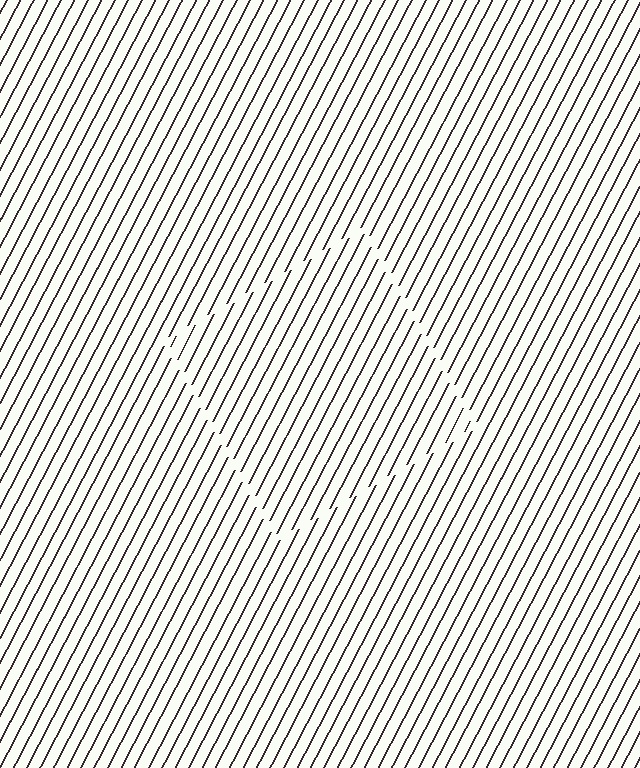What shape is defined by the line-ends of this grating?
An illusory square. The interior of the shape contains the same grating, shifted by half a period — the contour is defined by the phase discontinuity where line-ends from the inner and outer gratings abut.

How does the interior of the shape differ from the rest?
The interior of the shape contains the same grating, shifted by half a period — the contour is defined by the phase discontinuity where line-ends from the inner and outer gratings abut.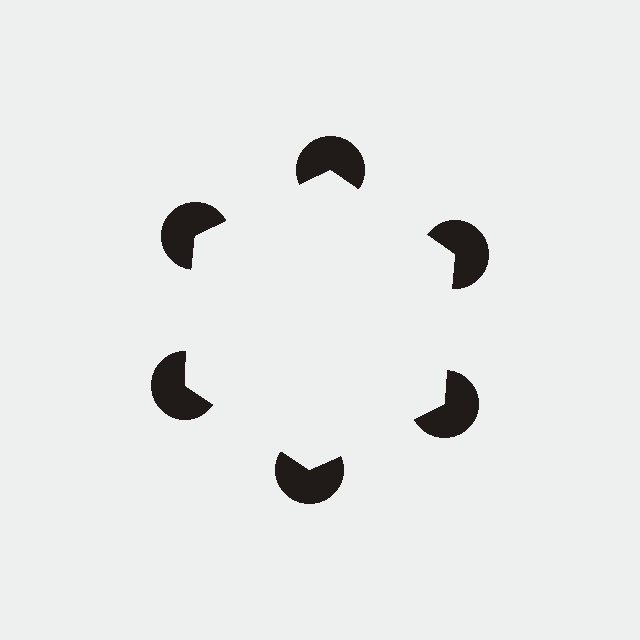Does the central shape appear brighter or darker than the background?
It typically appears slightly brighter than the background, even though no actual brightness change is drawn.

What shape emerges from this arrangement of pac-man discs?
An illusory hexagon — its edges are inferred from the aligned wedge cuts in the pac-man discs, not physically drawn.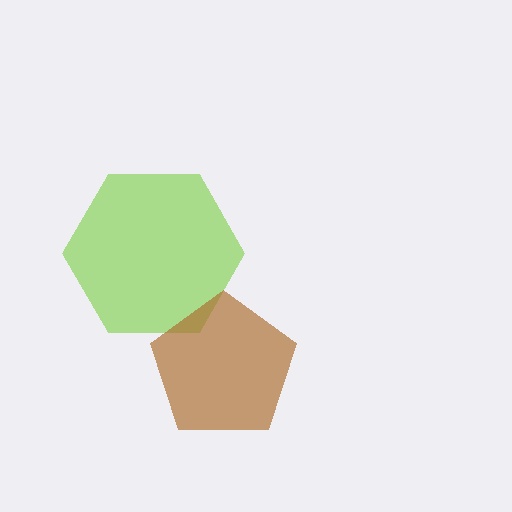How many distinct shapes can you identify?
There are 2 distinct shapes: a lime hexagon, a brown pentagon.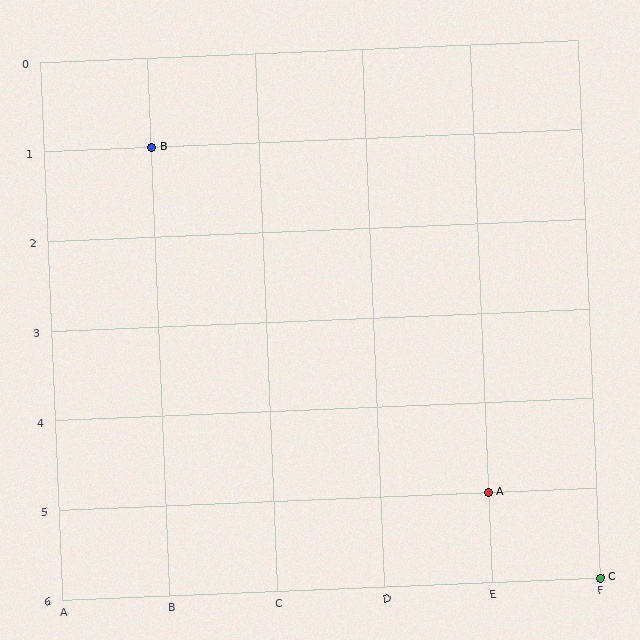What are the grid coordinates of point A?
Point A is at grid coordinates (E, 5).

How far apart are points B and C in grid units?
Points B and C are 4 columns and 5 rows apart (about 6.4 grid units diagonally).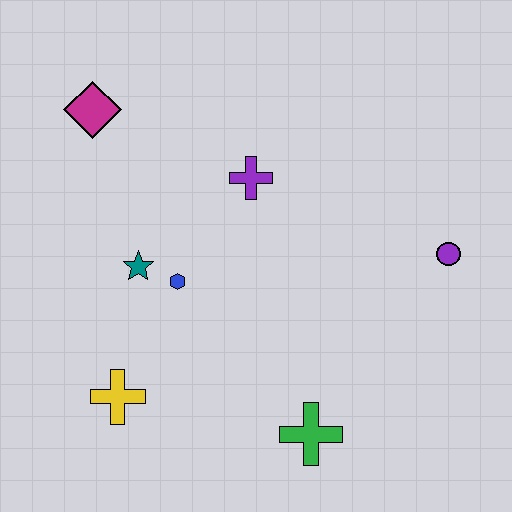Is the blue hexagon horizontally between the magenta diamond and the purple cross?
Yes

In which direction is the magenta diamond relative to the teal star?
The magenta diamond is above the teal star.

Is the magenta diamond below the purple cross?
No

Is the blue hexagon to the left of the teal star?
No